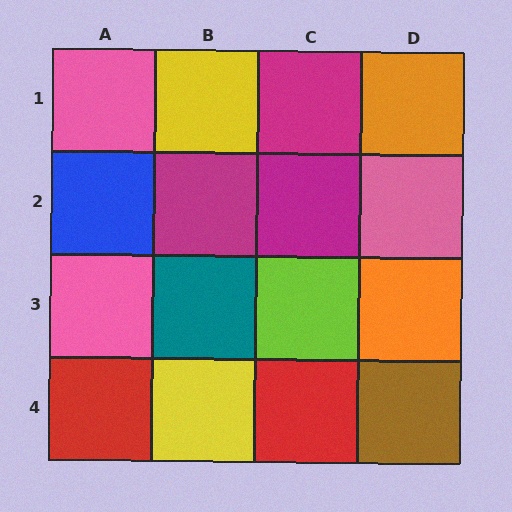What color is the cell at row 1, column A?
Pink.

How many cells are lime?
1 cell is lime.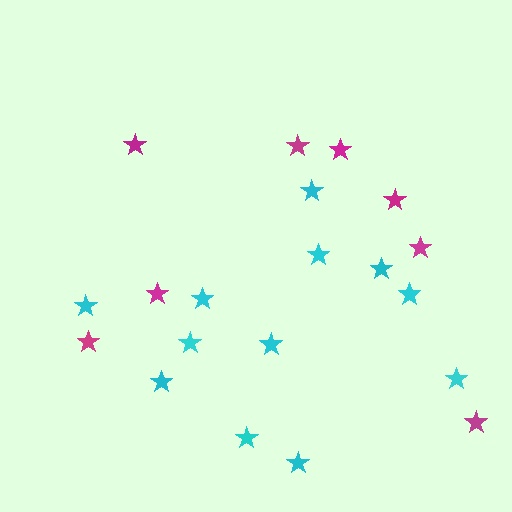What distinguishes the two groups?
There are 2 groups: one group of cyan stars (12) and one group of magenta stars (8).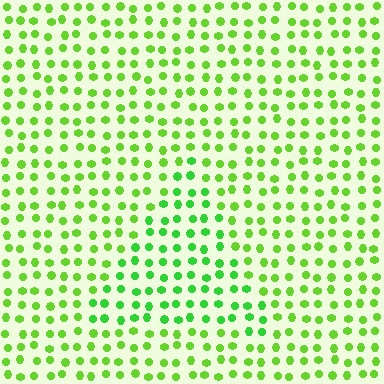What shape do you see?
I see a triangle.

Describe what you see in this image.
The image is filled with small lime elements in a uniform arrangement. A triangle-shaped region is visible where the elements are tinted to a slightly different hue, forming a subtle color boundary.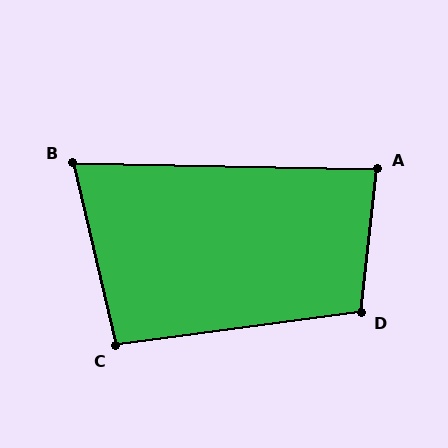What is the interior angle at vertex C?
Approximately 95 degrees (obtuse).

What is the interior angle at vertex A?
Approximately 85 degrees (acute).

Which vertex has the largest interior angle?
D, at approximately 104 degrees.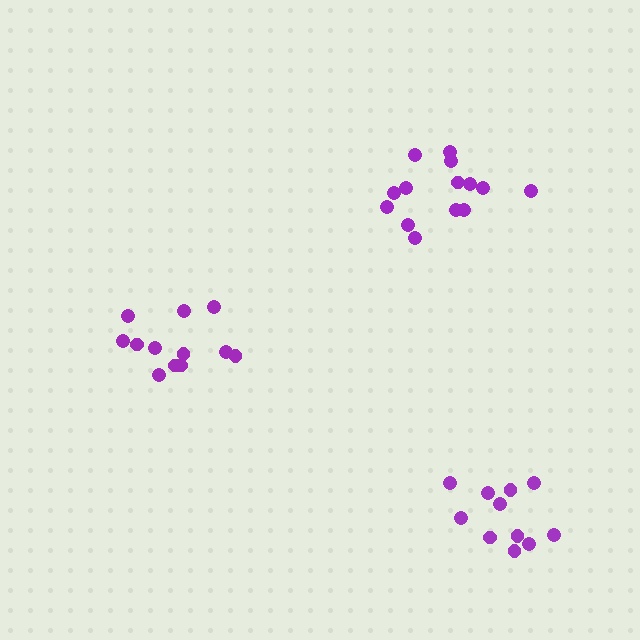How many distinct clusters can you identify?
There are 3 distinct clusters.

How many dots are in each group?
Group 1: 12 dots, Group 2: 14 dots, Group 3: 11 dots (37 total).